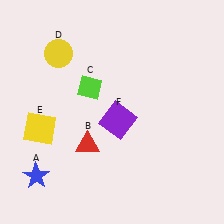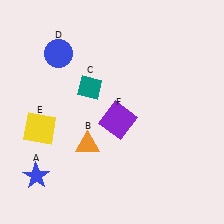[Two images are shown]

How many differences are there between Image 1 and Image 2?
There are 3 differences between the two images.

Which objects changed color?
B changed from red to orange. C changed from lime to teal. D changed from yellow to blue.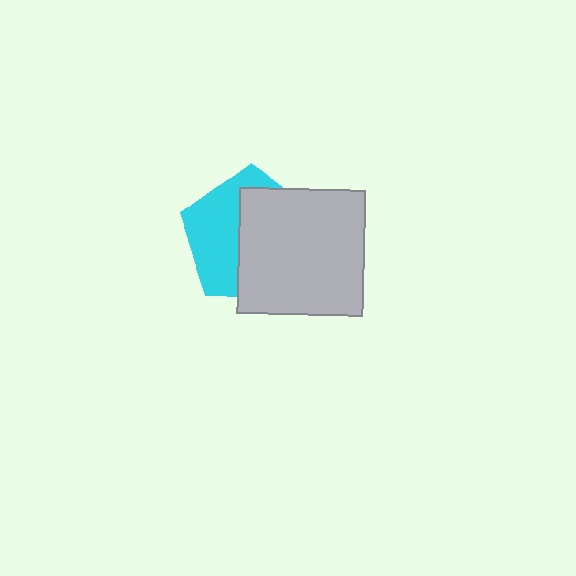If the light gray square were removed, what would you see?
You would see the complete cyan pentagon.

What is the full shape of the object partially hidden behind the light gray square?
The partially hidden object is a cyan pentagon.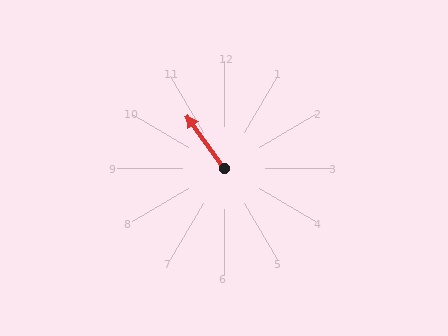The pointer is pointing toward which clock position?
Roughly 11 o'clock.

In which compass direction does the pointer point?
Northwest.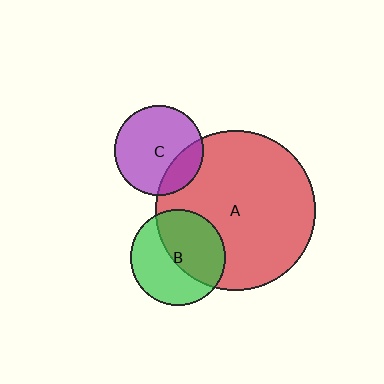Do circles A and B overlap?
Yes.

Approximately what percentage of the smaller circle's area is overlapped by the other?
Approximately 50%.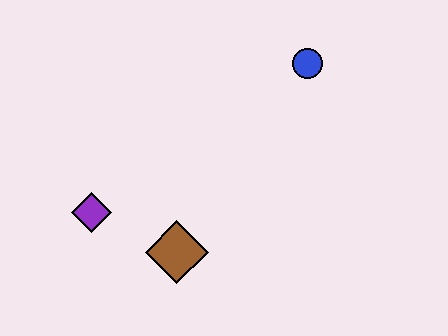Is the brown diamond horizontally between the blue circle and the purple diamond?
Yes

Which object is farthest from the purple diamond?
The blue circle is farthest from the purple diamond.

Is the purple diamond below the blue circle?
Yes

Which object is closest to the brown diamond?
The purple diamond is closest to the brown diamond.